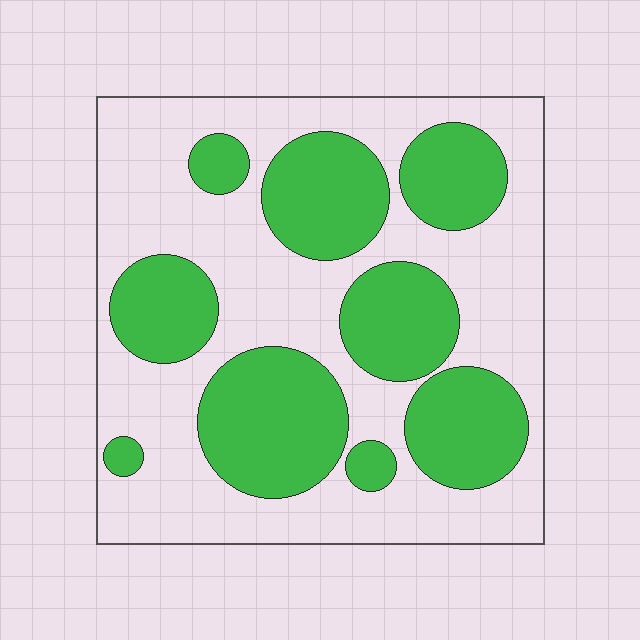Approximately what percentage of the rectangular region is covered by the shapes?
Approximately 40%.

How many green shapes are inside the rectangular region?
9.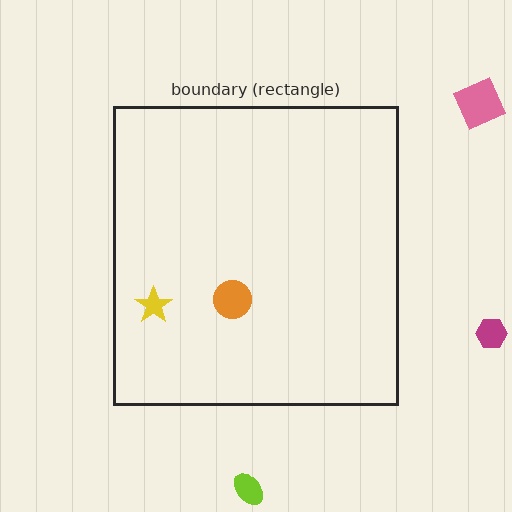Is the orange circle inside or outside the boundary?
Inside.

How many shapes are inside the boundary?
2 inside, 3 outside.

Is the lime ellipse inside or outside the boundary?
Outside.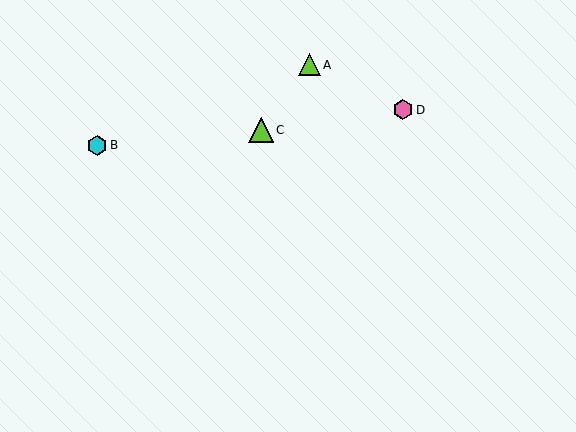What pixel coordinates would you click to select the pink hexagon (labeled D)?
Click at (403, 110) to select the pink hexagon D.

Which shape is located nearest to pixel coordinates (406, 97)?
The pink hexagon (labeled D) at (403, 110) is nearest to that location.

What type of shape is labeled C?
Shape C is a lime triangle.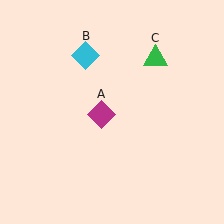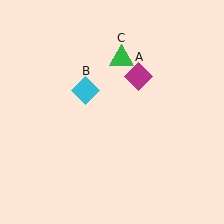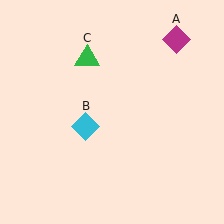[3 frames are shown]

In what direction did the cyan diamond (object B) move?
The cyan diamond (object B) moved down.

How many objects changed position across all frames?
3 objects changed position: magenta diamond (object A), cyan diamond (object B), green triangle (object C).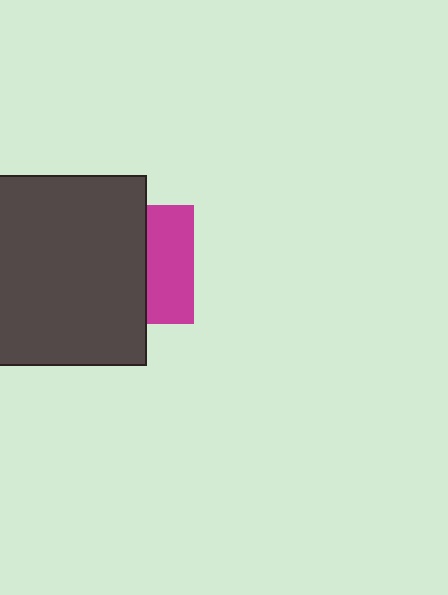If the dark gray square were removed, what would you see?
You would see the complete magenta square.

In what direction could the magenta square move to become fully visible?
The magenta square could move right. That would shift it out from behind the dark gray square entirely.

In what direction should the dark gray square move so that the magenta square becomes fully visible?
The dark gray square should move left. That is the shortest direction to clear the overlap and leave the magenta square fully visible.